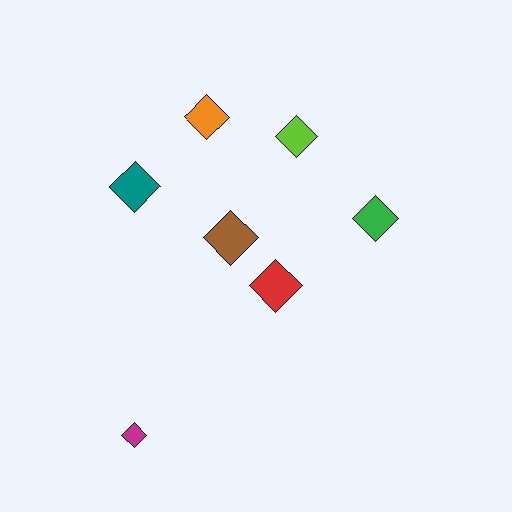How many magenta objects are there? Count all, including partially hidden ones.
There is 1 magenta object.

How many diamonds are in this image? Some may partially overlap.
There are 7 diamonds.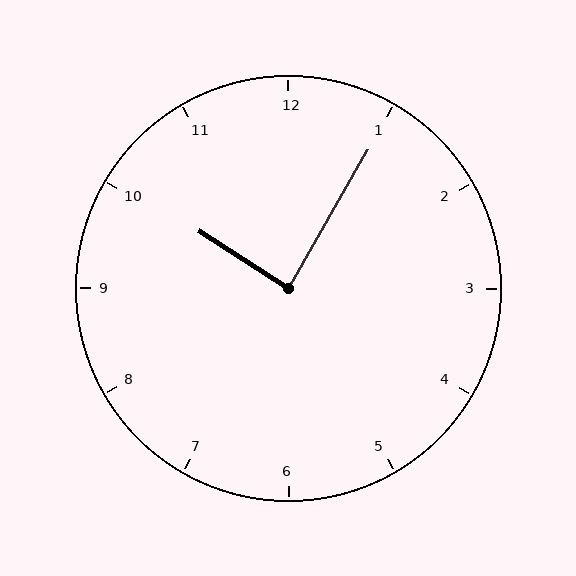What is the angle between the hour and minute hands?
Approximately 88 degrees.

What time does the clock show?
10:05.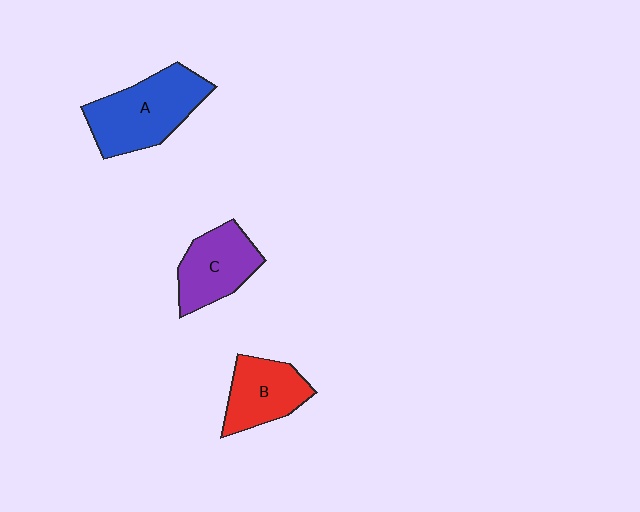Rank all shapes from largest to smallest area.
From largest to smallest: A (blue), C (purple), B (red).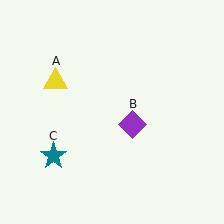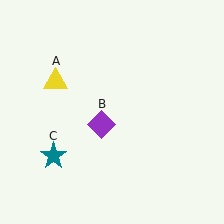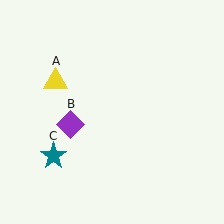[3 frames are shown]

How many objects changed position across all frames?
1 object changed position: purple diamond (object B).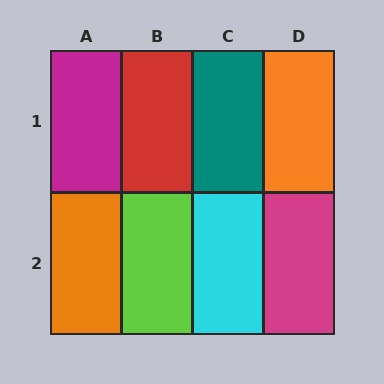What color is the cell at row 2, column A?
Orange.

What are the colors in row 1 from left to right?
Magenta, red, teal, orange.